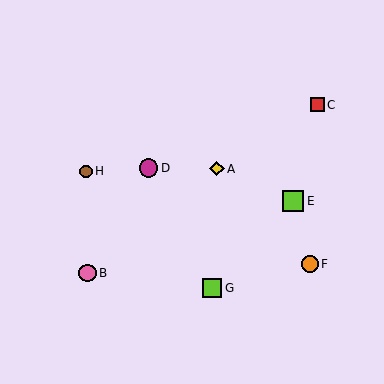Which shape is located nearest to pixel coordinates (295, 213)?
The lime square (labeled E) at (293, 201) is nearest to that location.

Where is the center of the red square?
The center of the red square is at (317, 105).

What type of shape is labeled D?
Shape D is a magenta circle.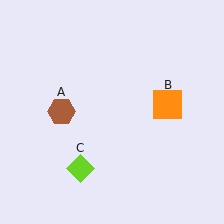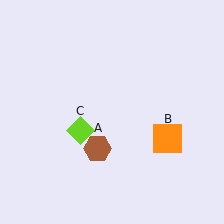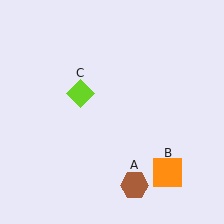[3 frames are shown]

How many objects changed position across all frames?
3 objects changed position: brown hexagon (object A), orange square (object B), lime diamond (object C).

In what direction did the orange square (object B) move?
The orange square (object B) moved down.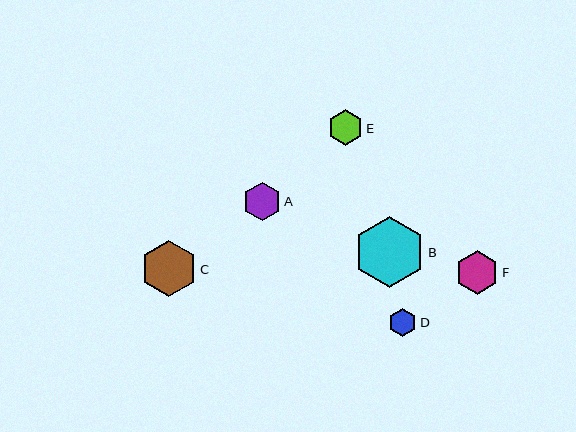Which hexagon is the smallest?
Hexagon D is the smallest with a size of approximately 28 pixels.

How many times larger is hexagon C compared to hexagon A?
Hexagon C is approximately 1.5 times the size of hexagon A.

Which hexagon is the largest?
Hexagon B is the largest with a size of approximately 71 pixels.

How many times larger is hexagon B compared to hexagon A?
Hexagon B is approximately 1.9 times the size of hexagon A.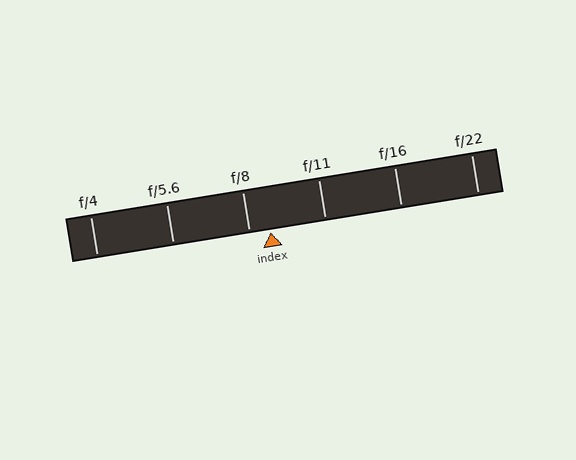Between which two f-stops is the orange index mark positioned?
The index mark is between f/8 and f/11.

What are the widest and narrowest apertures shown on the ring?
The widest aperture shown is f/4 and the narrowest is f/22.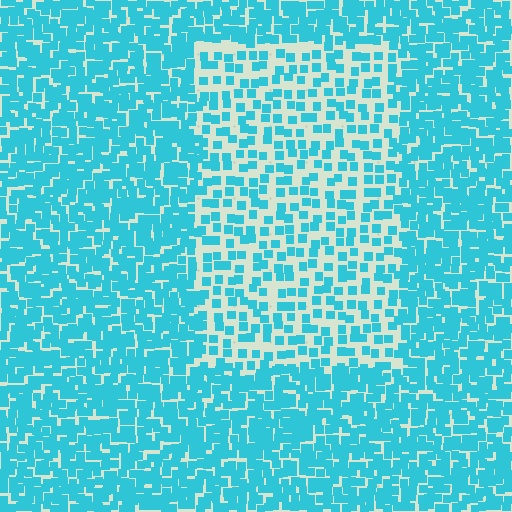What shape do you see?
I see a rectangle.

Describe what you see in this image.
The image contains small cyan elements arranged at two different densities. A rectangle-shaped region is visible where the elements are less densely packed than the surrounding area.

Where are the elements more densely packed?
The elements are more densely packed outside the rectangle boundary.